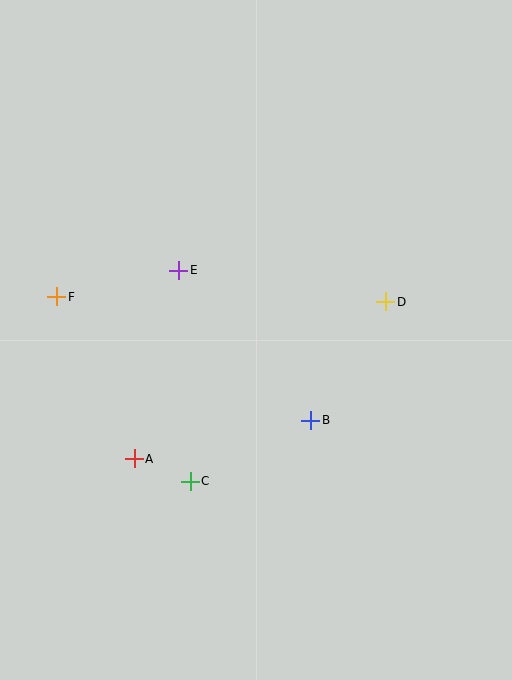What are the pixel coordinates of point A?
Point A is at (134, 459).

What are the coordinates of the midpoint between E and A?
The midpoint between E and A is at (157, 365).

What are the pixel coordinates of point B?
Point B is at (311, 420).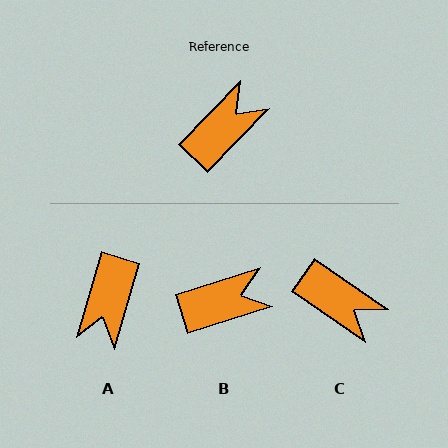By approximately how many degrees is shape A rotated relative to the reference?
Approximately 152 degrees clockwise.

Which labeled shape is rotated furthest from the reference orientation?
A, about 152 degrees away.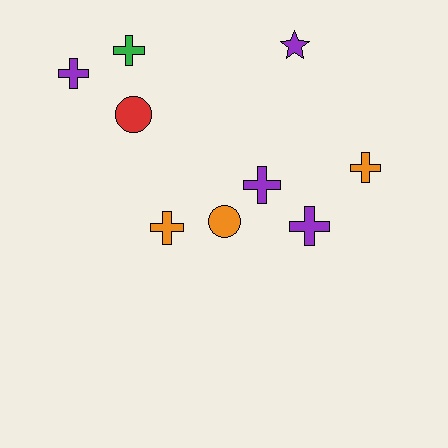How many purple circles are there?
There are no purple circles.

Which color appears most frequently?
Purple, with 4 objects.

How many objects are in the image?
There are 9 objects.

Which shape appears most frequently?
Cross, with 6 objects.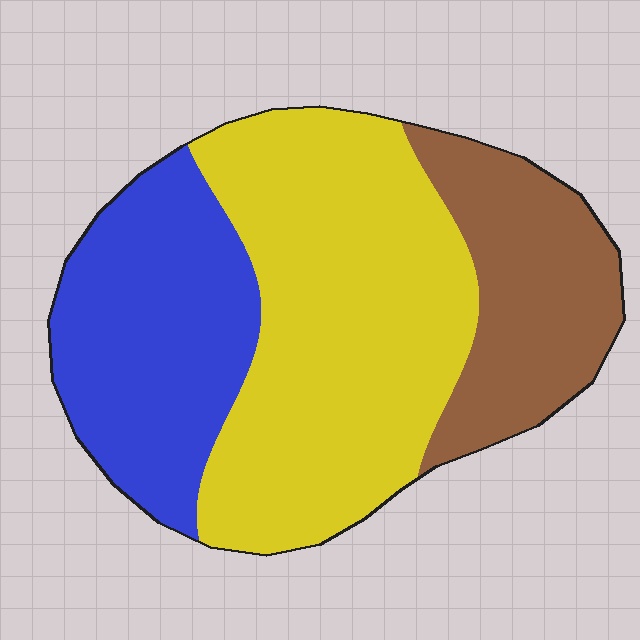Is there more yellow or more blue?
Yellow.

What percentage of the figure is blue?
Blue covers 29% of the figure.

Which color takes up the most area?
Yellow, at roughly 50%.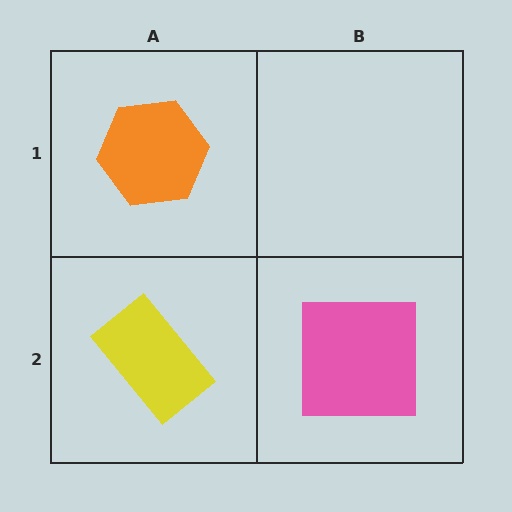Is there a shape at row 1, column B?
No, that cell is empty.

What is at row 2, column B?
A pink square.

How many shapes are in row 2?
2 shapes.